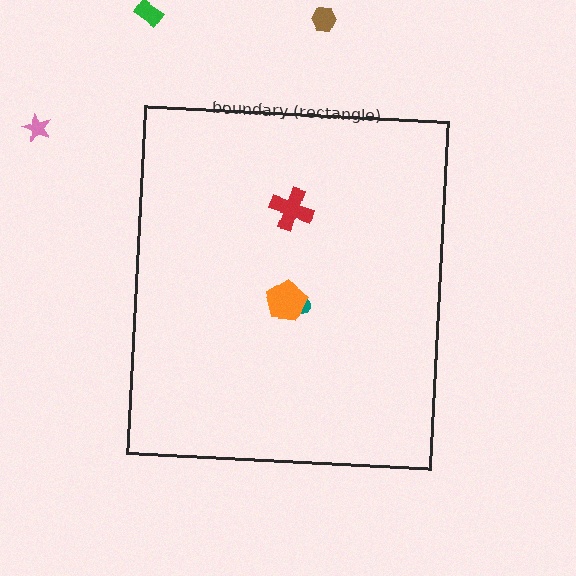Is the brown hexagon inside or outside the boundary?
Outside.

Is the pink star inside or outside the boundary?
Outside.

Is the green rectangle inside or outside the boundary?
Outside.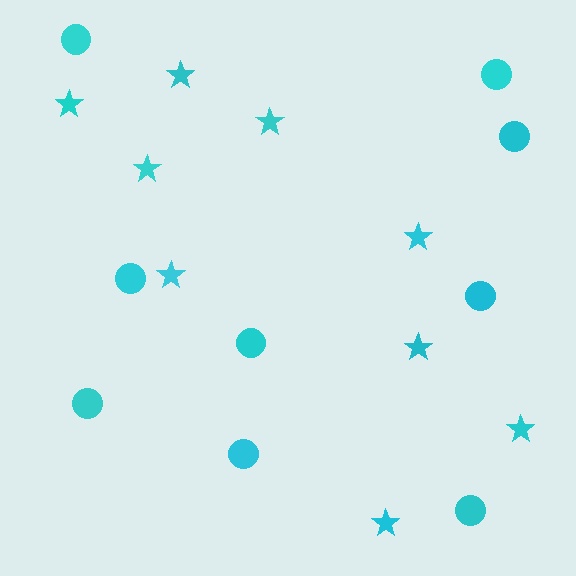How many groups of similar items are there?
There are 2 groups: one group of stars (9) and one group of circles (9).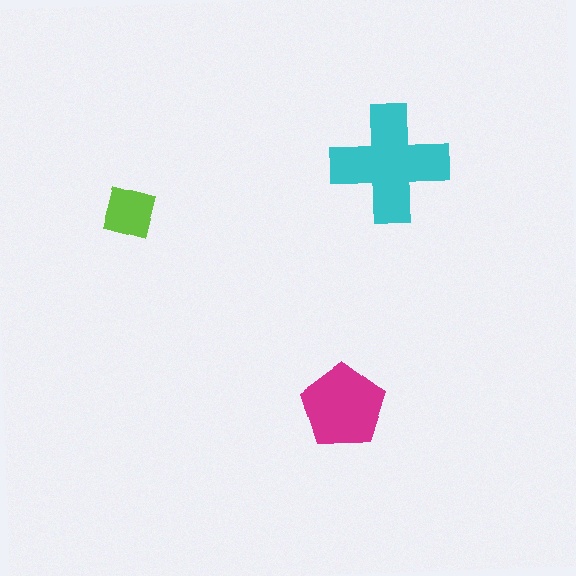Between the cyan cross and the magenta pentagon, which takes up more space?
The cyan cross.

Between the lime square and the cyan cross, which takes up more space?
The cyan cross.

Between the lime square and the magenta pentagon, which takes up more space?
The magenta pentagon.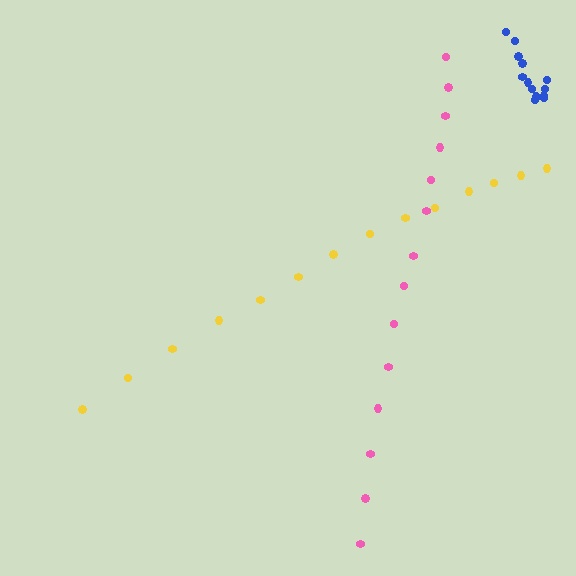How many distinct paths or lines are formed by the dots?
There are 3 distinct paths.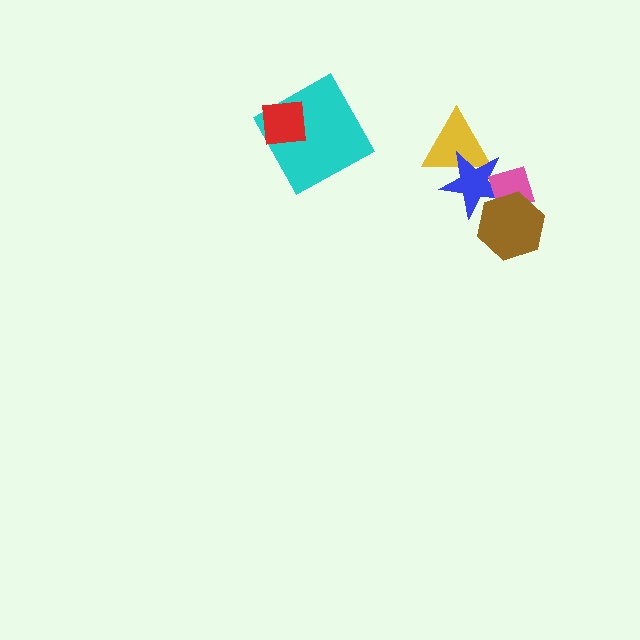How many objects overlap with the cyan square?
1 object overlaps with the cyan square.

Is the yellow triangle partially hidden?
Yes, it is partially covered by another shape.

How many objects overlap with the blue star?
3 objects overlap with the blue star.